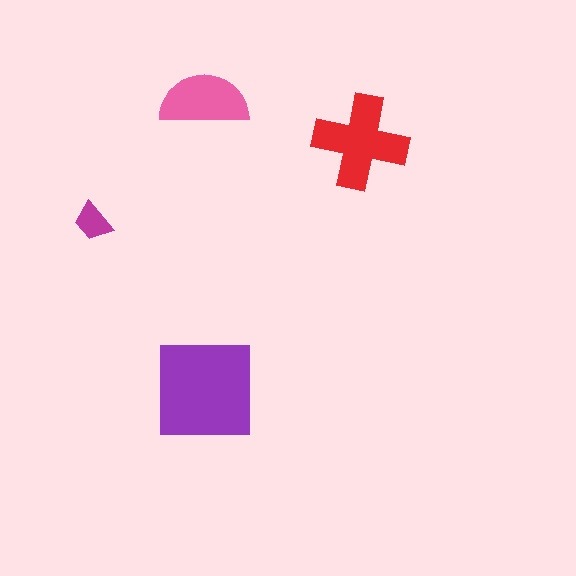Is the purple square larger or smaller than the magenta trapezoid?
Larger.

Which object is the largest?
The purple square.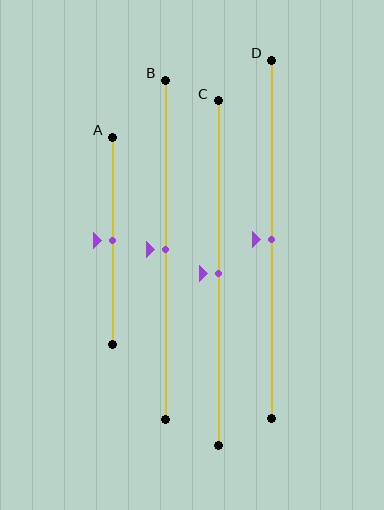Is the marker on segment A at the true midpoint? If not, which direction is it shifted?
Yes, the marker on segment A is at the true midpoint.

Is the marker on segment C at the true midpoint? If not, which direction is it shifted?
Yes, the marker on segment C is at the true midpoint.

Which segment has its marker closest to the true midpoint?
Segment A has its marker closest to the true midpoint.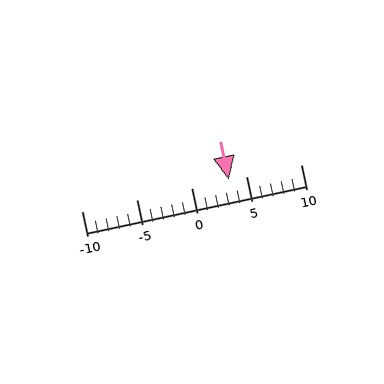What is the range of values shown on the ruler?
The ruler shows values from -10 to 10.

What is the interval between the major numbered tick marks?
The major tick marks are spaced 5 units apart.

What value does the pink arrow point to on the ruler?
The pink arrow points to approximately 3.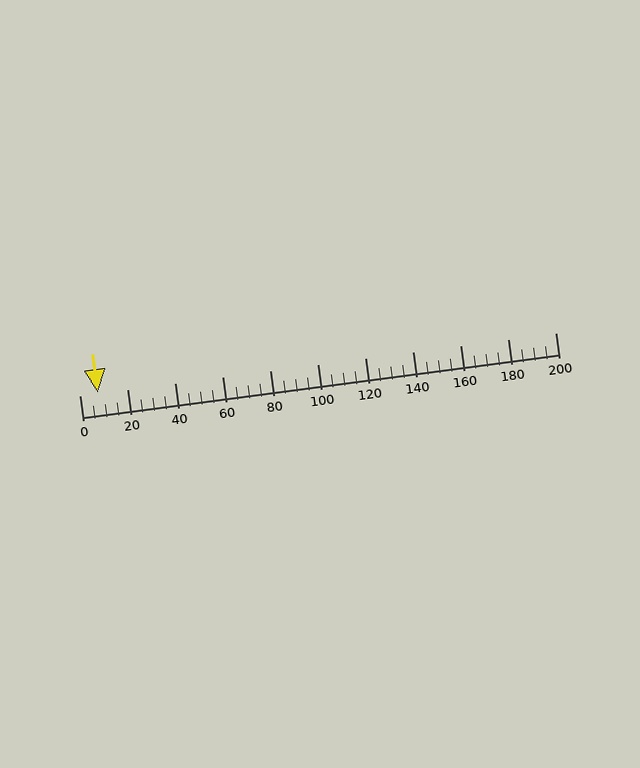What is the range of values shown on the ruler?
The ruler shows values from 0 to 200.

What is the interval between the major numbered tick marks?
The major tick marks are spaced 20 units apart.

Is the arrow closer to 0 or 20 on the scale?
The arrow is closer to 0.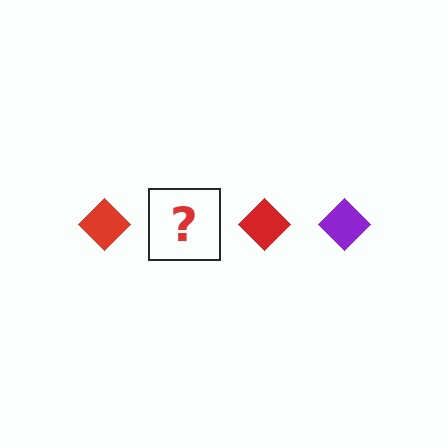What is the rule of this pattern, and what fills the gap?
The rule is that the pattern cycles through red, purple diamonds. The gap should be filled with a purple diamond.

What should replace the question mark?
The question mark should be replaced with a purple diamond.